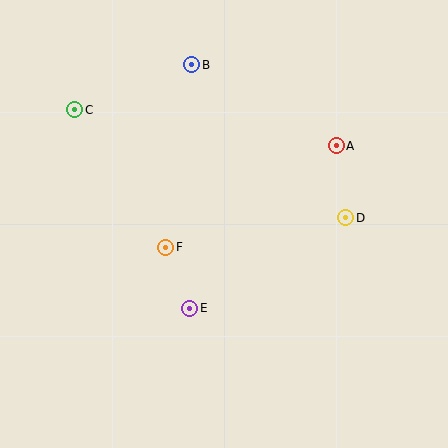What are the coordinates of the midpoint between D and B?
The midpoint between D and B is at (269, 141).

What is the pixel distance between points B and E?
The distance between B and E is 244 pixels.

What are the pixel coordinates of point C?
Point C is at (75, 110).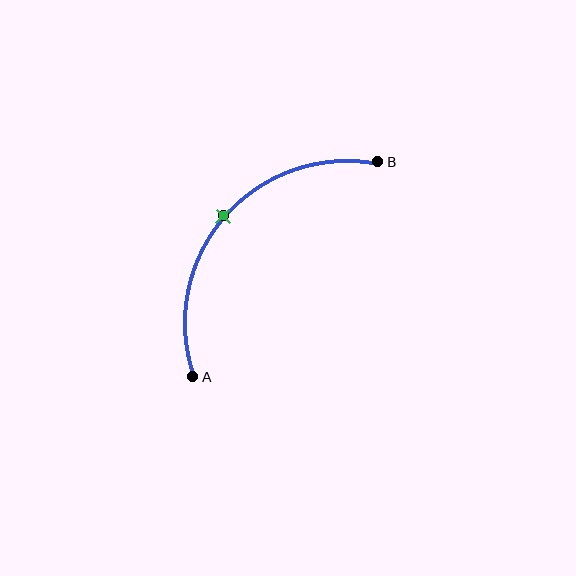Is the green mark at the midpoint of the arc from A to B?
Yes. The green mark lies on the arc at equal arc-length from both A and B — it is the arc midpoint.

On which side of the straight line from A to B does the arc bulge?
The arc bulges above and to the left of the straight line connecting A and B.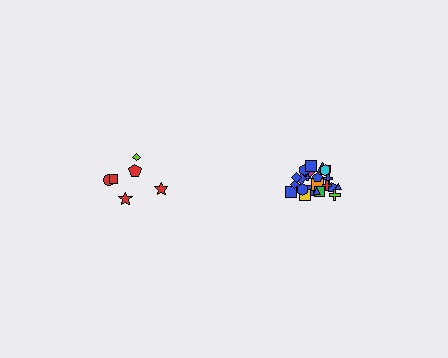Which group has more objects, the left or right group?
The right group.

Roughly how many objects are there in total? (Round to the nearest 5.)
Roughly 30 objects in total.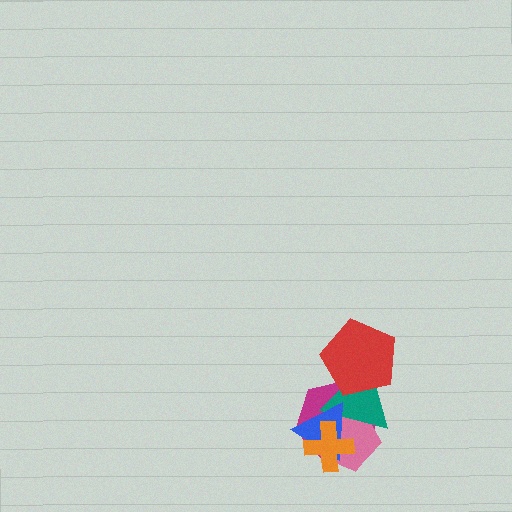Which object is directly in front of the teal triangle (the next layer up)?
The blue triangle is directly in front of the teal triangle.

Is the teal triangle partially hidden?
Yes, it is partially covered by another shape.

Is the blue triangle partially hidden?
Yes, it is partially covered by another shape.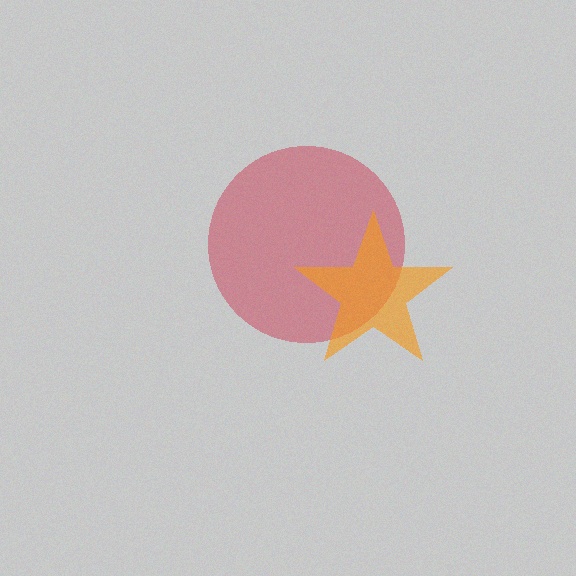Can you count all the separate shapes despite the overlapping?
Yes, there are 2 separate shapes.